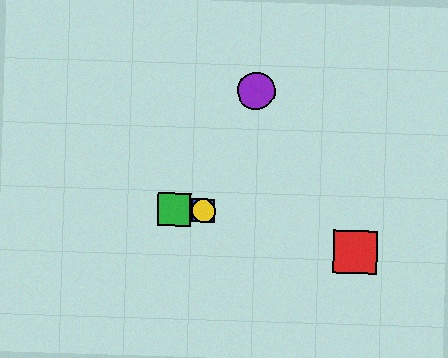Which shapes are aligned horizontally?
The blue square, the green square, the yellow circle are aligned horizontally.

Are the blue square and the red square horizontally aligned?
No, the blue square is at y≈211 and the red square is at y≈252.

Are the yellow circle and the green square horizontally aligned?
Yes, both are at y≈211.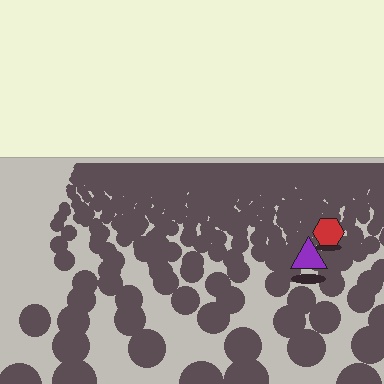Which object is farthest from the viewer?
The red hexagon is farthest from the viewer. It appears smaller and the ground texture around it is denser.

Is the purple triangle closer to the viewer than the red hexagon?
Yes. The purple triangle is closer — you can tell from the texture gradient: the ground texture is coarser near it.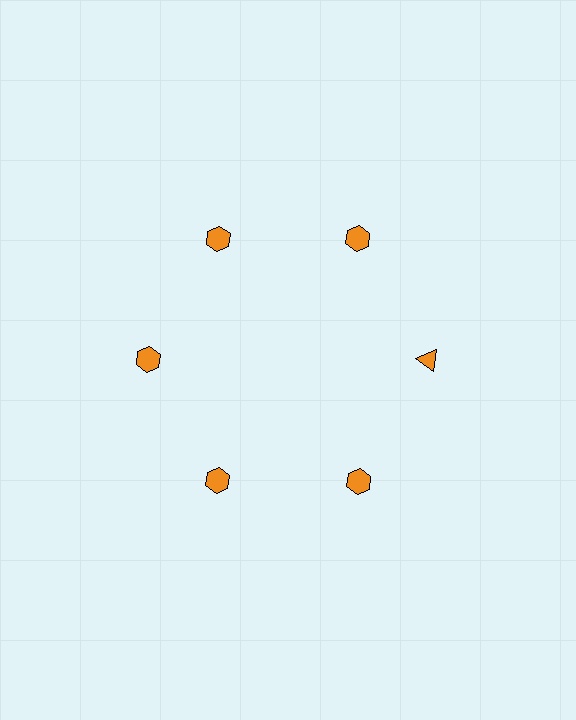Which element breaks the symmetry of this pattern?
The orange triangle at roughly the 3 o'clock position breaks the symmetry. All other shapes are orange hexagons.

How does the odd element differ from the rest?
It has a different shape: triangle instead of hexagon.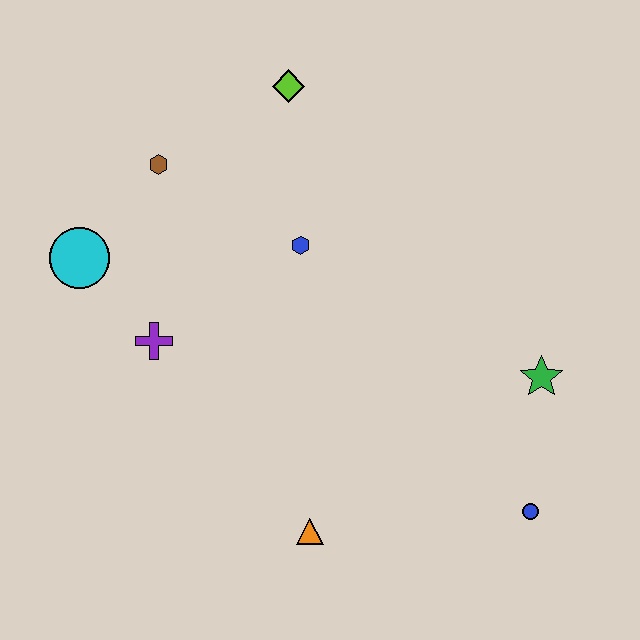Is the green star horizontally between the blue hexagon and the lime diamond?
No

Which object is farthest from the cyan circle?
The blue circle is farthest from the cyan circle.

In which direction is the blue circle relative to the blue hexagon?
The blue circle is below the blue hexagon.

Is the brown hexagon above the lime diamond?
No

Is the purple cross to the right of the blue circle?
No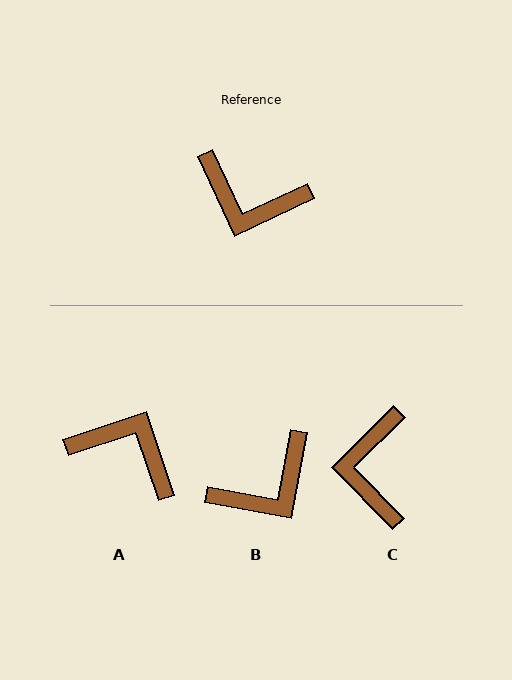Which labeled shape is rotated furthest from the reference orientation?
A, about 173 degrees away.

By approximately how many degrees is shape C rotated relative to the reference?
Approximately 71 degrees clockwise.